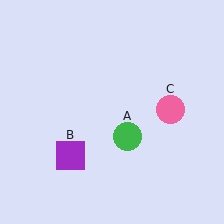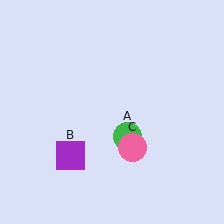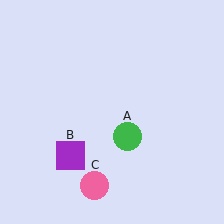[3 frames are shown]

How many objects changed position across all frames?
1 object changed position: pink circle (object C).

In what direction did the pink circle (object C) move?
The pink circle (object C) moved down and to the left.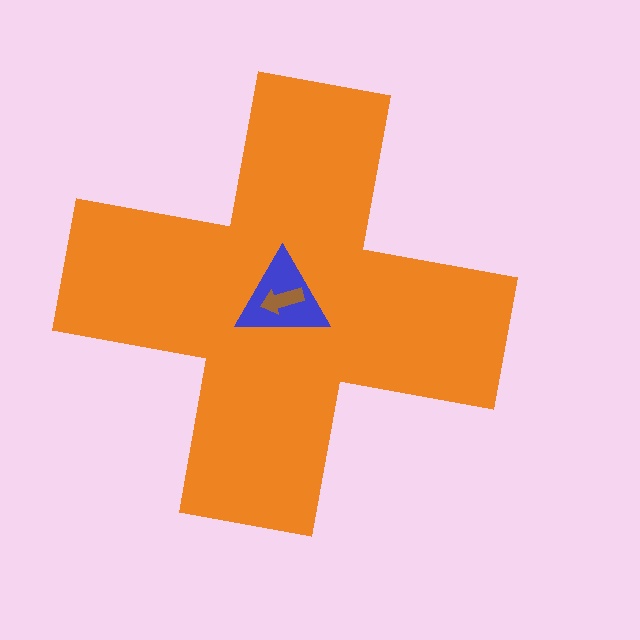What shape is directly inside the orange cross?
The blue triangle.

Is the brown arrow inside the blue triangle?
Yes.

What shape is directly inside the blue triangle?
The brown arrow.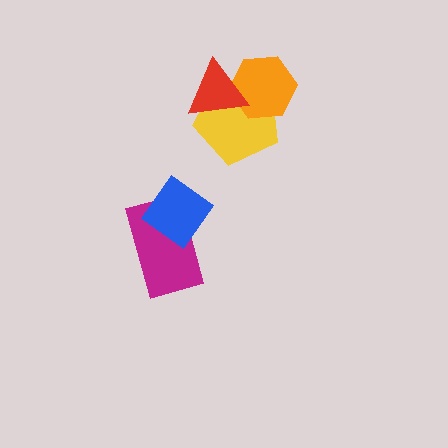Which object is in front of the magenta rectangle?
The blue diamond is in front of the magenta rectangle.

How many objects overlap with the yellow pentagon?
2 objects overlap with the yellow pentagon.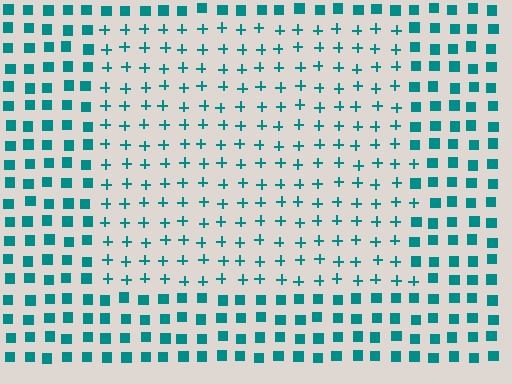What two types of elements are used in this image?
The image uses plus signs inside the rectangle region and squares outside it.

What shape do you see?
I see a rectangle.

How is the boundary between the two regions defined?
The boundary is defined by a change in element shape: plus signs inside vs. squares outside. All elements share the same color and spacing.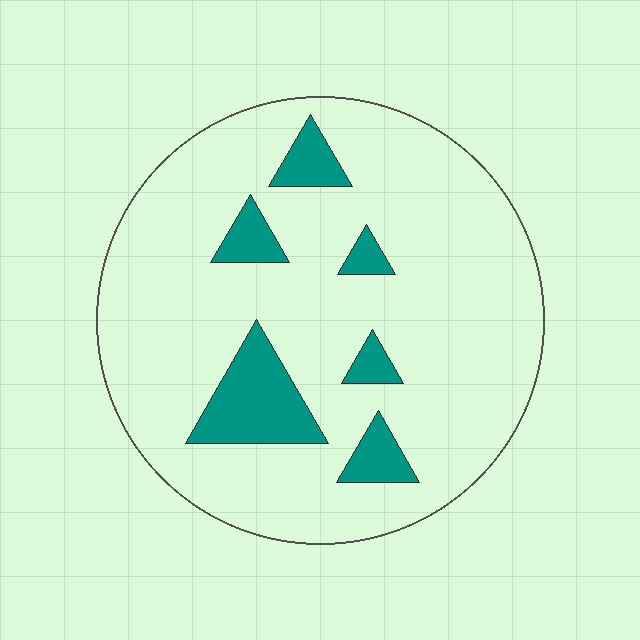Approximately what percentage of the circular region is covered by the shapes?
Approximately 15%.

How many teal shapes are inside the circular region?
6.